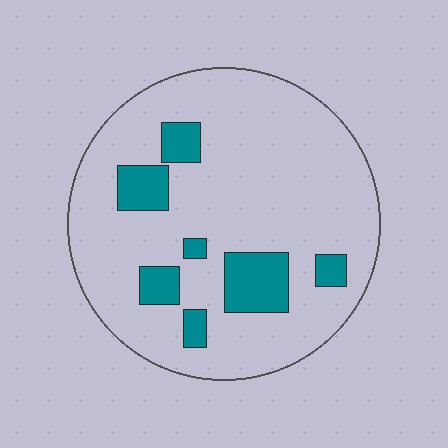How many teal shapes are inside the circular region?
7.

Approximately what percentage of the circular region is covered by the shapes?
Approximately 15%.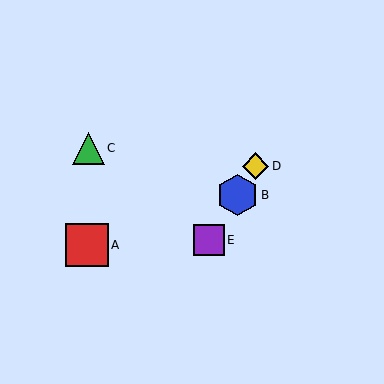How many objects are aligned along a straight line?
3 objects (B, D, E) are aligned along a straight line.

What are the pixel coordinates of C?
Object C is at (88, 148).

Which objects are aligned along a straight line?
Objects B, D, E are aligned along a straight line.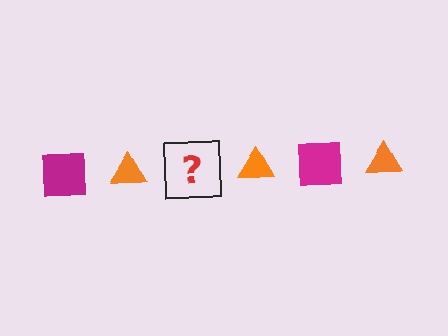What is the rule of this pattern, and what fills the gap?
The rule is that the pattern alternates between magenta square and orange triangle. The gap should be filled with a magenta square.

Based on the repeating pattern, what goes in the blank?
The blank should be a magenta square.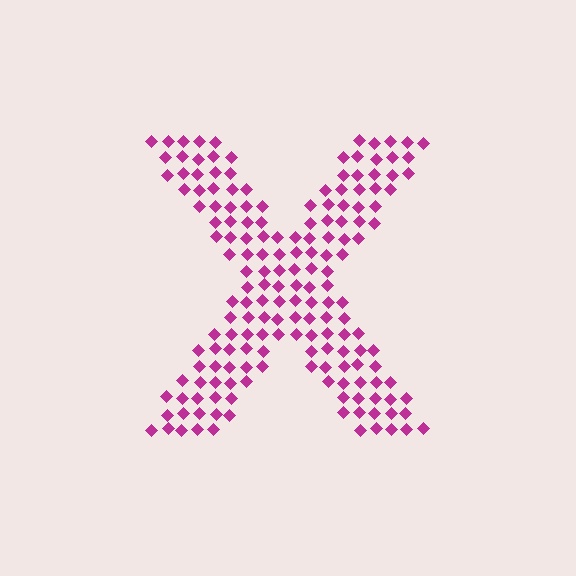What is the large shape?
The large shape is the letter X.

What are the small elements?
The small elements are diamonds.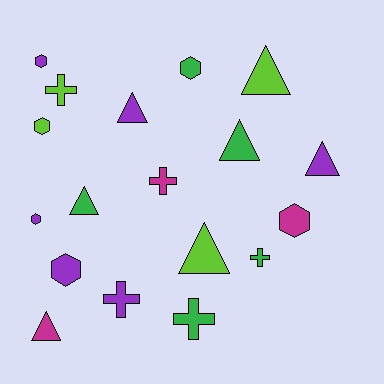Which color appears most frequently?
Purple, with 6 objects.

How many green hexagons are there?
There is 1 green hexagon.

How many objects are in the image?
There are 18 objects.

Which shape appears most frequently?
Triangle, with 7 objects.